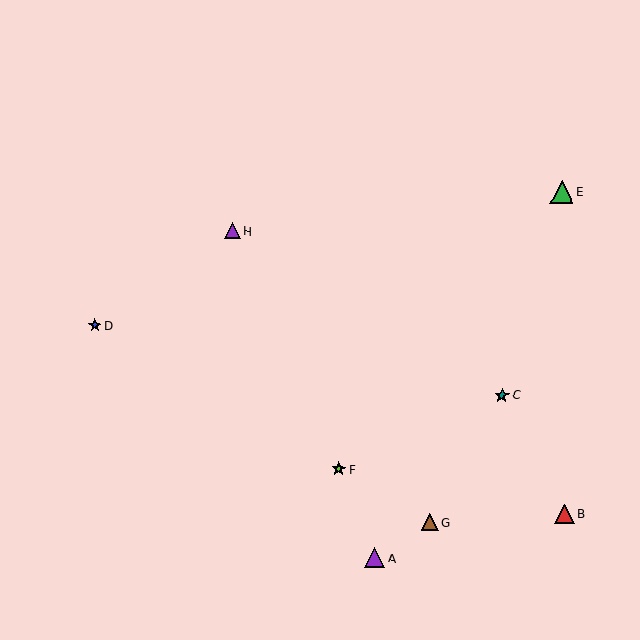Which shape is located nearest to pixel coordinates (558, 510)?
The red triangle (labeled B) at (565, 514) is nearest to that location.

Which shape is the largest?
The green triangle (labeled E) is the largest.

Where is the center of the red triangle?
The center of the red triangle is at (565, 514).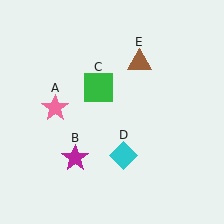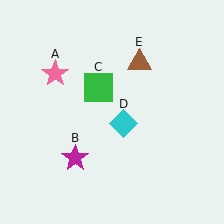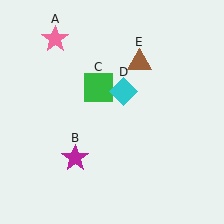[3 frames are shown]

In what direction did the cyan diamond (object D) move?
The cyan diamond (object D) moved up.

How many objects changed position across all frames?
2 objects changed position: pink star (object A), cyan diamond (object D).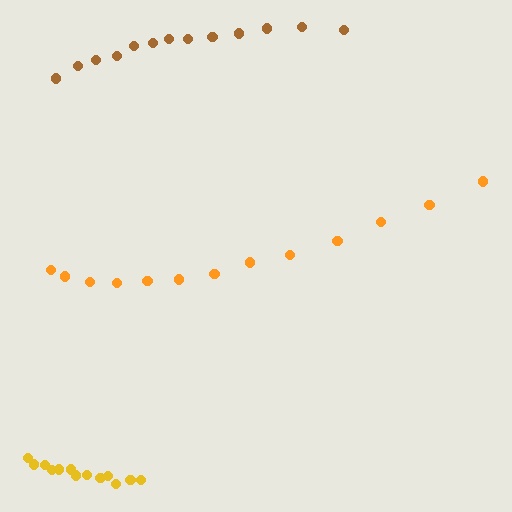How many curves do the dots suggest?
There are 3 distinct paths.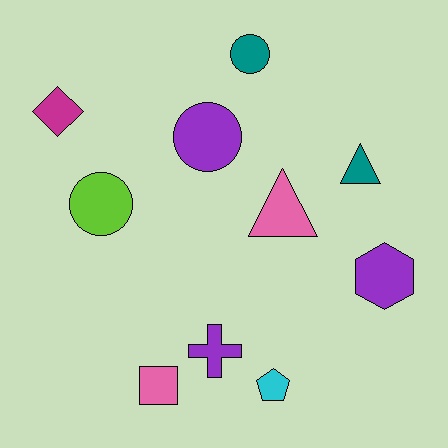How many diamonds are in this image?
There is 1 diamond.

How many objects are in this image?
There are 10 objects.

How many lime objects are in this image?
There is 1 lime object.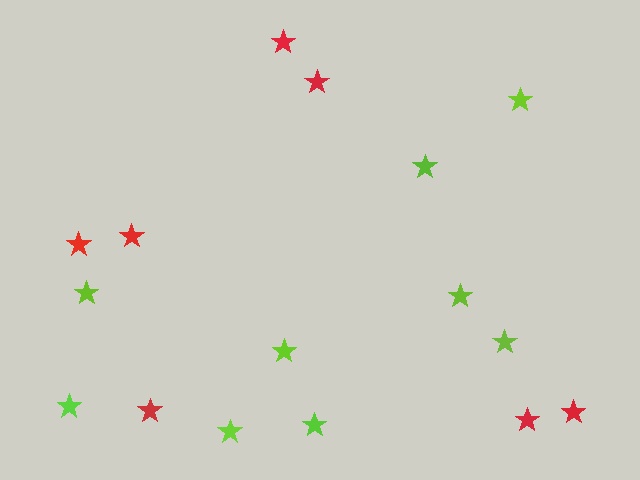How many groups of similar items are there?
There are 2 groups: one group of lime stars (9) and one group of red stars (7).